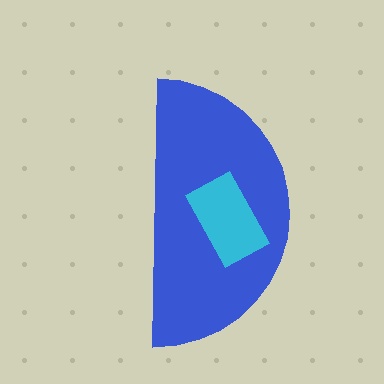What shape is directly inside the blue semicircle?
The cyan rectangle.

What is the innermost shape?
The cyan rectangle.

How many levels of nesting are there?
2.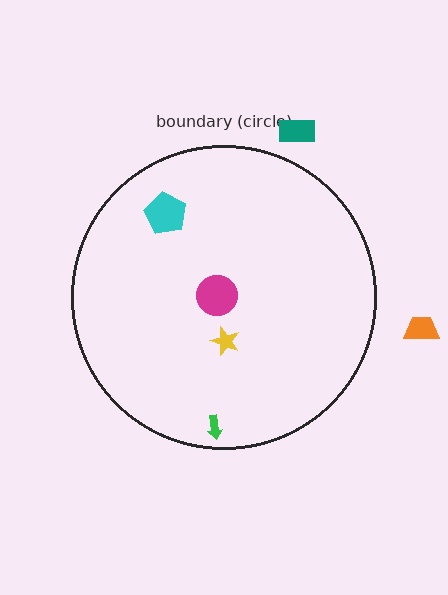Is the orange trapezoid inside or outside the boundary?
Outside.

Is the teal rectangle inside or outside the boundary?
Outside.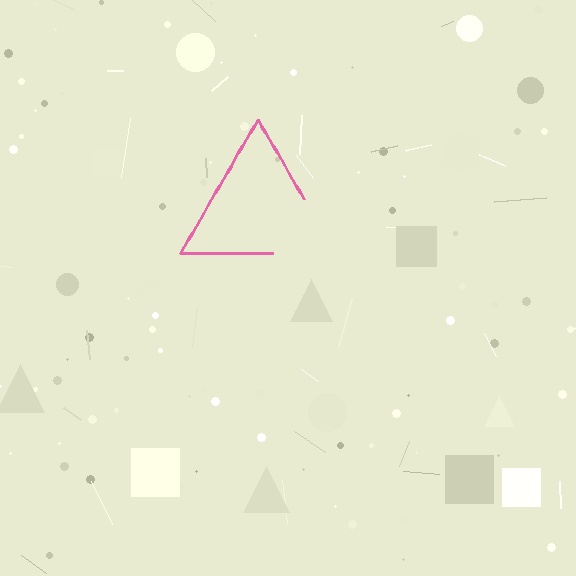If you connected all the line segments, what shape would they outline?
They would outline a triangle.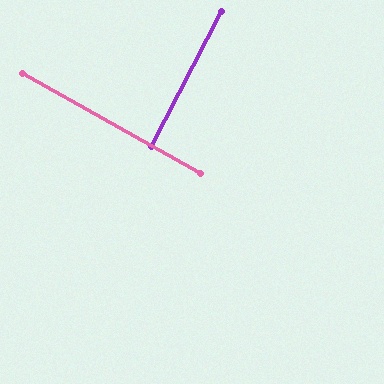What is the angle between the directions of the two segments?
Approximately 88 degrees.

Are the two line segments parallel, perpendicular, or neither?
Perpendicular — they meet at approximately 88°.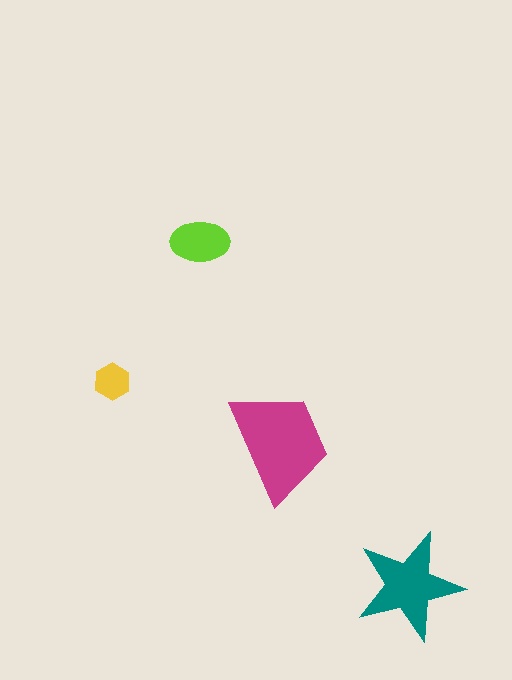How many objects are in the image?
There are 4 objects in the image.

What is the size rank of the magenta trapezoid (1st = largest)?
1st.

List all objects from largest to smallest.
The magenta trapezoid, the teal star, the lime ellipse, the yellow hexagon.